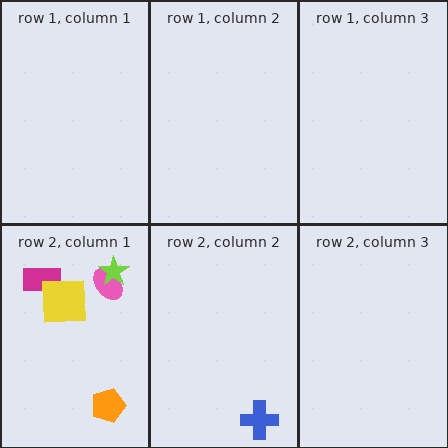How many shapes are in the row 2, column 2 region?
1.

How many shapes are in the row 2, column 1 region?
5.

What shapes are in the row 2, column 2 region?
The blue cross.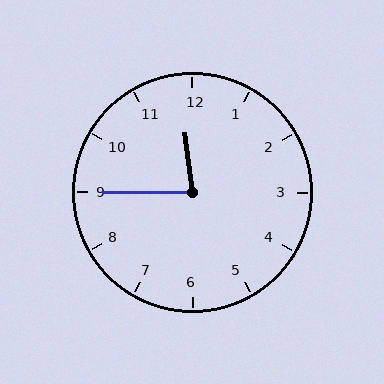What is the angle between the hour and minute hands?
Approximately 82 degrees.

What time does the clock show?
11:45.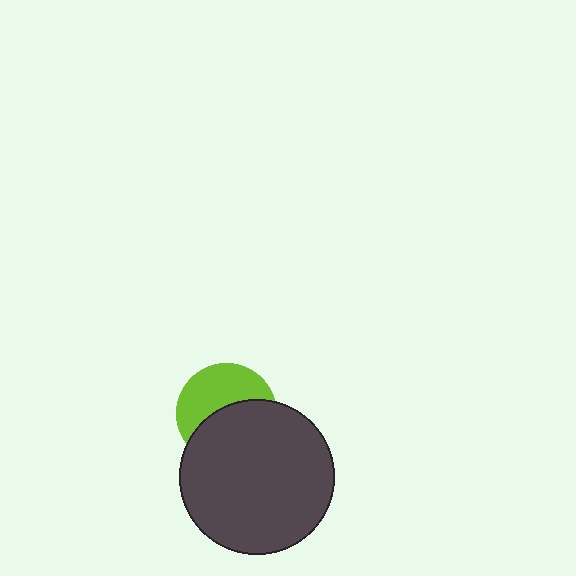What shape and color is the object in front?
The object in front is a dark gray circle.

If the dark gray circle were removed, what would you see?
You would see the complete lime circle.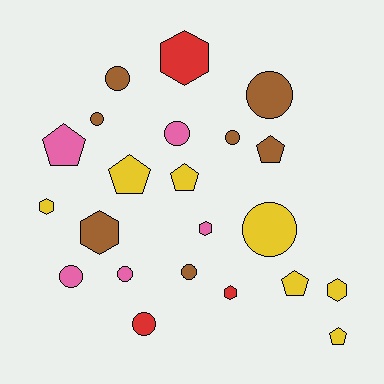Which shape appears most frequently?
Circle, with 10 objects.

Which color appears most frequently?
Yellow, with 7 objects.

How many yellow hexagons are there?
There are 2 yellow hexagons.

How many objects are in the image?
There are 22 objects.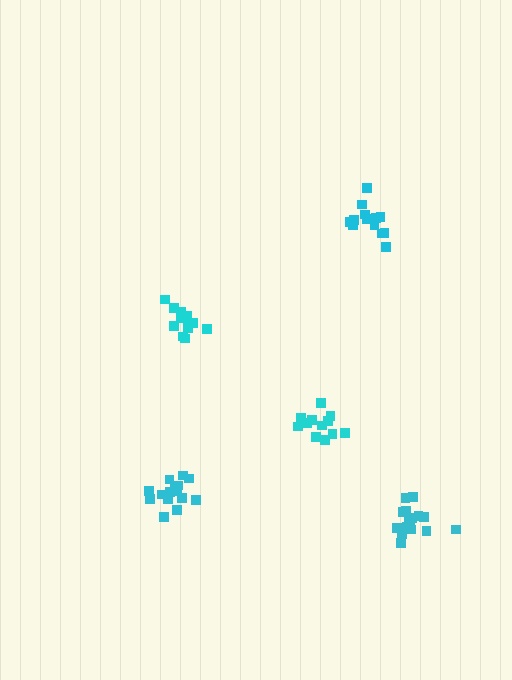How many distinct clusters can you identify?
There are 5 distinct clusters.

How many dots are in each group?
Group 1: 12 dots, Group 2: 15 dots, Group 3: 13 dots, Group 4: 18 dots, Group 5: 12 dots (70 total).